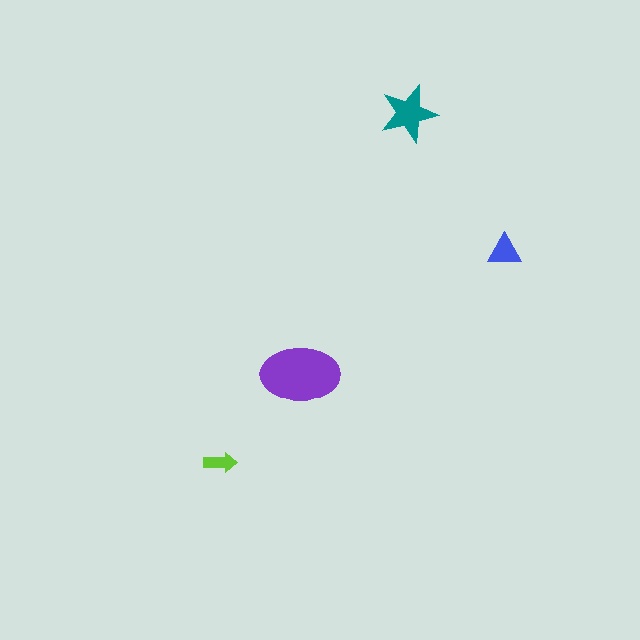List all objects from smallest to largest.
The lime arrow, the blue triangle, the teal star, the purple ellipse.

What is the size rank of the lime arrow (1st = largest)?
4th.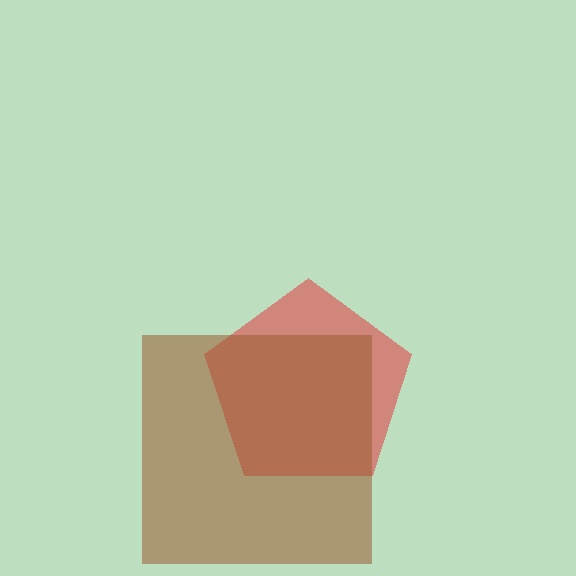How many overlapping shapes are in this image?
There are 2 overlapping shapes in the image.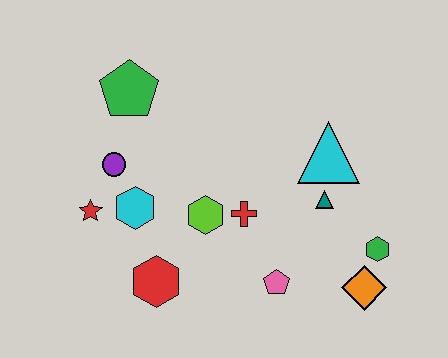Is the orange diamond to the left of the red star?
No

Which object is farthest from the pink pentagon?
The green pentagon is farthest from the pink pentagon.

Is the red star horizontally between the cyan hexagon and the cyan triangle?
No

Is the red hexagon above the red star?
No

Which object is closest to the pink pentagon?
The red cross is closest to the pink pentagon.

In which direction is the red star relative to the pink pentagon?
The red star is to the left of the pink pentagon.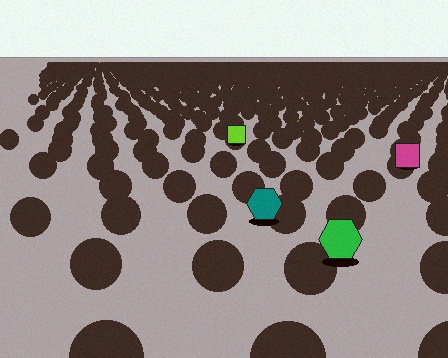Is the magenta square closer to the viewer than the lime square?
Yes. The magenta square is closer — you can tell from the texture gradient: the ground texture is coarser near it.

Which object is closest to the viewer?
The green hexagon is closest. The texture marks near it are larger and more spread out.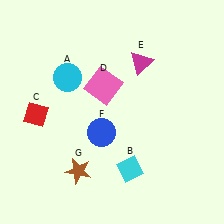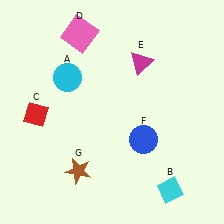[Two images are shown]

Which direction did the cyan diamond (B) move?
The cyan diamond (B) moved right.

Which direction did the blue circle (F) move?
The blue circle (F) moved right.